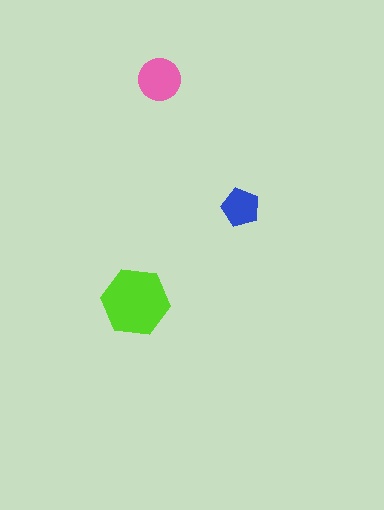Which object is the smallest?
The blue pentagon.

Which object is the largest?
The lime hexagon.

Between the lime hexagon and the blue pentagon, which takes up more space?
The lime hexagon.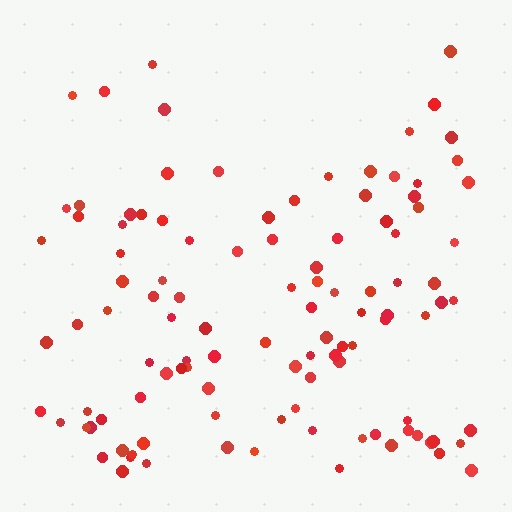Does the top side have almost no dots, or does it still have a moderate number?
Still a moderate number, just noticeably fewer than the bottom.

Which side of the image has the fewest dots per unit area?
The top.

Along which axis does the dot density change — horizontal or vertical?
Vertical.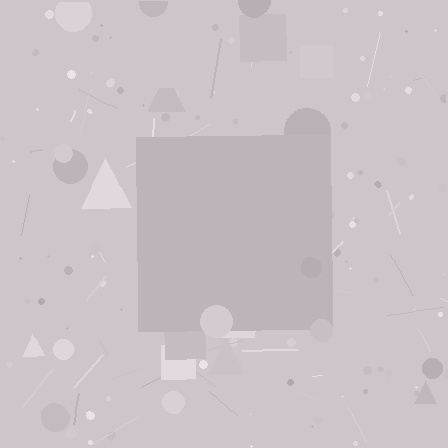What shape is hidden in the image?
A square is hidden in the image.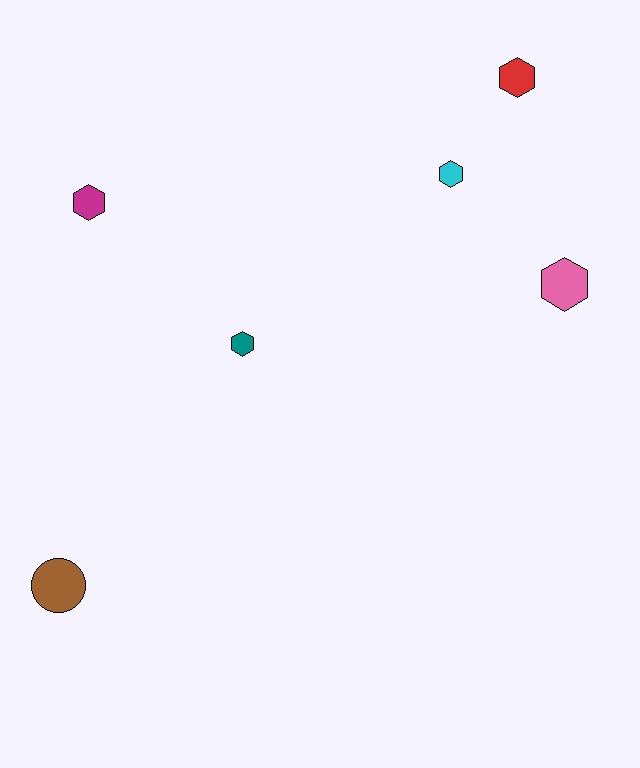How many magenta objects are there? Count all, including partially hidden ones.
There is 1 magenta object.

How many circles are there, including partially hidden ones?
There is 1 circle.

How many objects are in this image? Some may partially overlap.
There are 6 objects.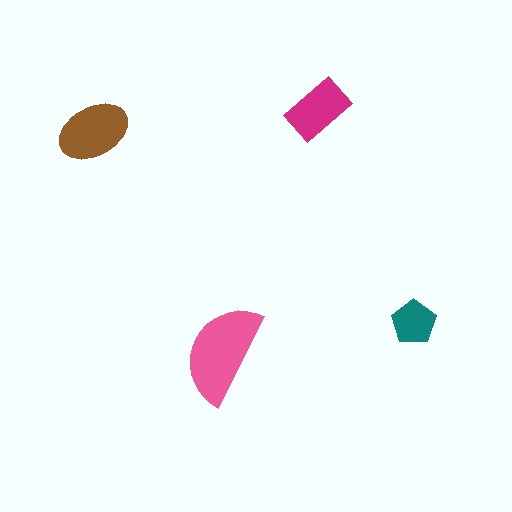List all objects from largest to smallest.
The pink semicircle, the brown ellipse, the magenta rectangle, the teal pentagon.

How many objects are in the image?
There are 4 objects in the image.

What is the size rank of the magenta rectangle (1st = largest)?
3rd.